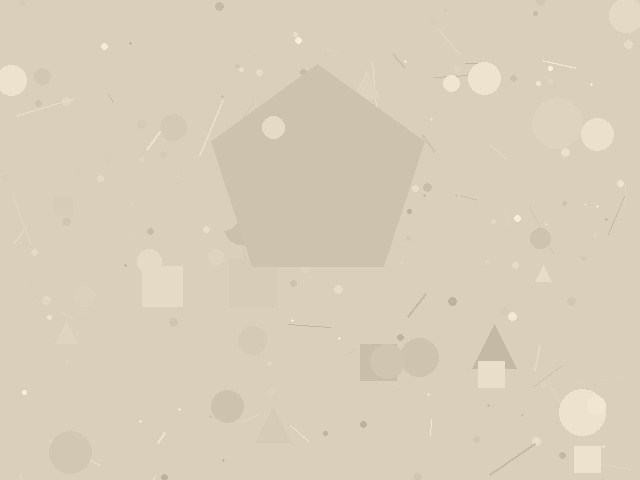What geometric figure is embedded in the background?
A pentagon is embedded in the background.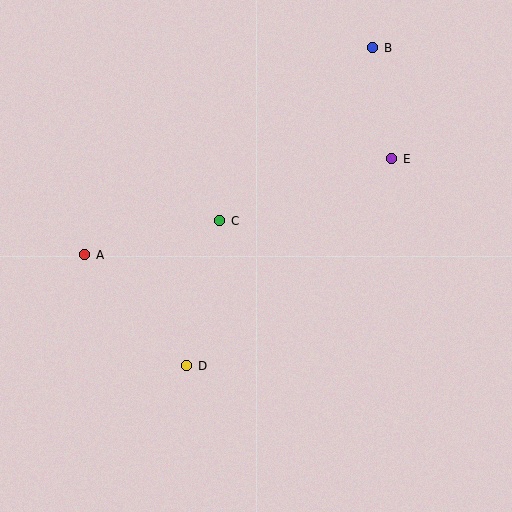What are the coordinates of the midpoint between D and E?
The midpoint between D and E is at (289, 262).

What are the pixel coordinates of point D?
Point D is at (187, 366).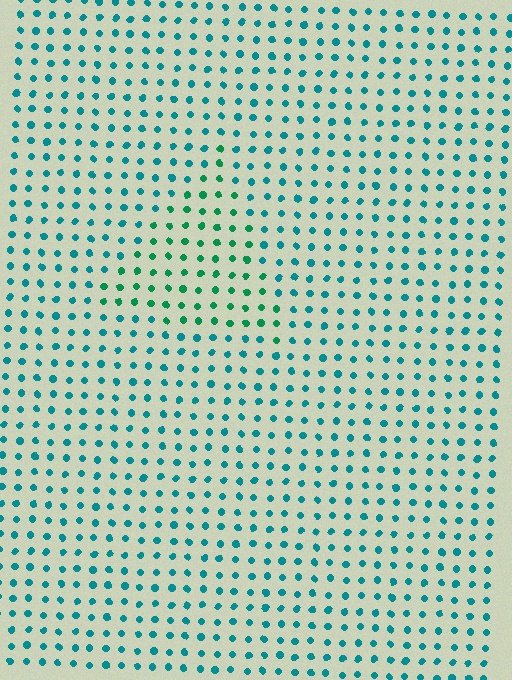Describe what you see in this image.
The image is filled with small teal elements in a uniform arrangement. A triangle-shaped region is visible where the elements are tinted to a slightly different hue, forming a subtle color boundary.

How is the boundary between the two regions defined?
The boundary is defined purely by a slight shift in hue (about 31 degrees). Spacing, size, and orientation are identical on both sides.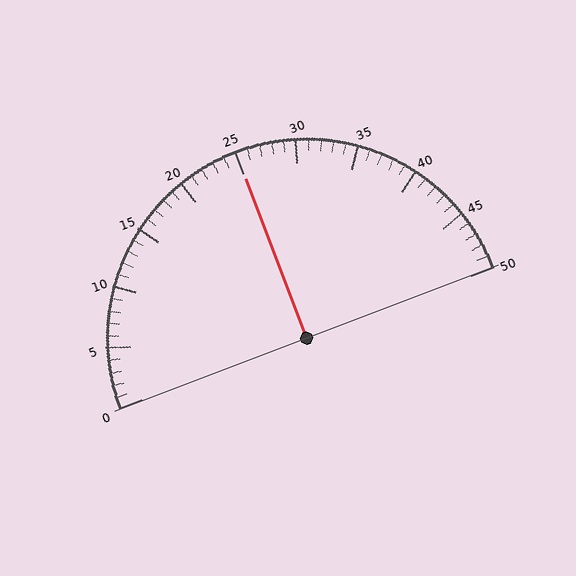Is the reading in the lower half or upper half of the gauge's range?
The reading is in the upper half of the range (0 to 50).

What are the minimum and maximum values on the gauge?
The gauge ranges from 0 to 50.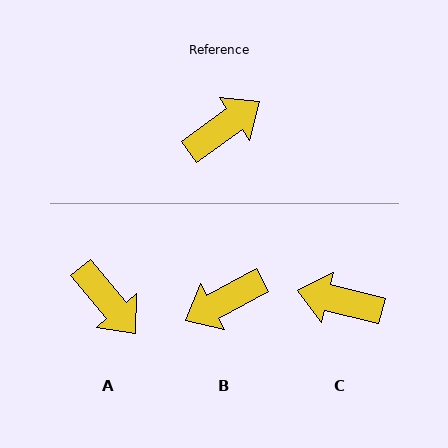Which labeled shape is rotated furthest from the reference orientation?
B, about 172 degrees away.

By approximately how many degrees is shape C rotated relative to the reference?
Approximately 130 degrees counter-clockwise.